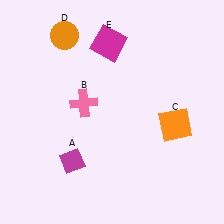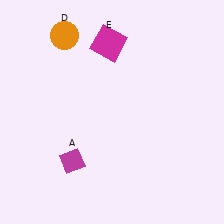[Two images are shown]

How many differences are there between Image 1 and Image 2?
There are 2 differences between the two images.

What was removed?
The pink cross (B), the orange square (C) were removed in Image 2.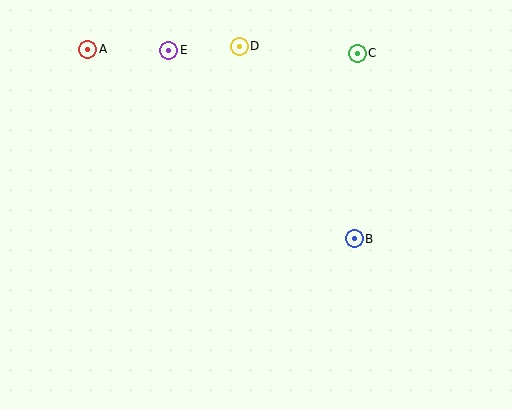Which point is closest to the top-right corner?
Point C is closest to the top-right corner.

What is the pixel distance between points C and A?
The distance between C and A is 269 pixels.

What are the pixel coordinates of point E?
Point E is at (169, 50).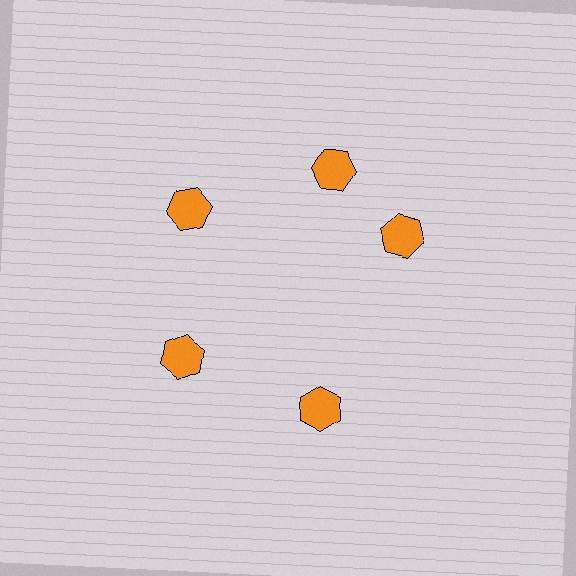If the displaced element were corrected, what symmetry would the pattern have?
It would have 5-fold rotational symmetry — the pattern would map onto itself every 72 degrees.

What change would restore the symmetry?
The symmetry would be restored by rotating it back into even spacing with its neighbors so that all 5 hexagons sit at equal angles and equal distance from the center.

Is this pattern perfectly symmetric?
No. The 5 orange hexagons are arranged in a ring, but one element near the 3 o'clock position is rotated out of alignment along the ring, breaking the 5-fold rotational symmetry.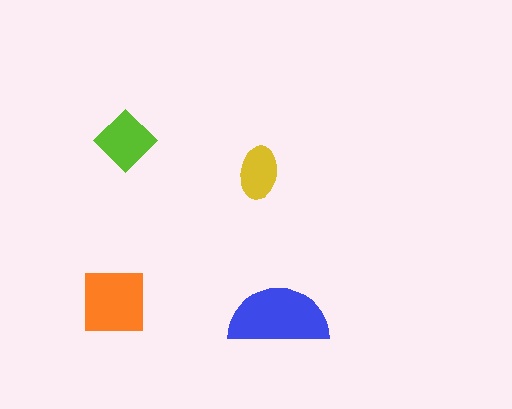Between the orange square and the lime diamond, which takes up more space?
The orange square.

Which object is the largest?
The blue semicircle.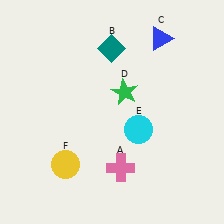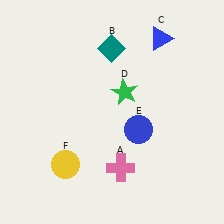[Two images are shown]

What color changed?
The circle (E) changed from cyan in Image 1 to blue in Image 2.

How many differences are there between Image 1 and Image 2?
There is 1 difference between the two images.